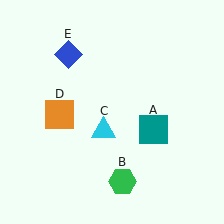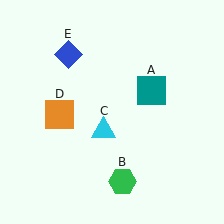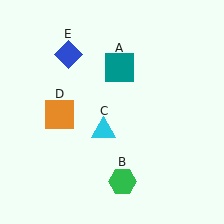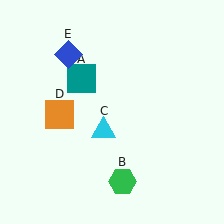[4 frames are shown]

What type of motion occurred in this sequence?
The teal square (object A) rotated counterclockwise around the center of the scene.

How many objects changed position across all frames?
1 object changed position: teal square (object A).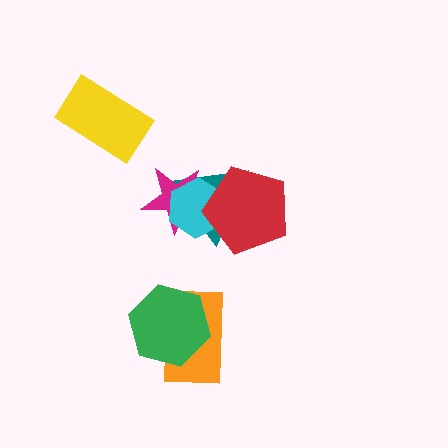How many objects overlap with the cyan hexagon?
3 objects overlap with the cyan hexagon.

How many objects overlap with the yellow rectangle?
0 objects overlap with the yellow rectangle.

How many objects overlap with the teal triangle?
3 objects overlap with the teal triangle.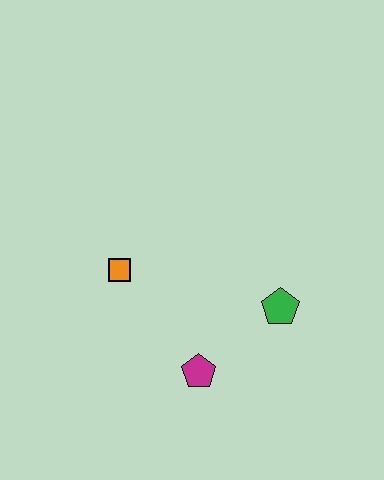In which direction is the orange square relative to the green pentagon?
The orange square is to the left of the green pentagon.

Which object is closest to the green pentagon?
The magenta pentagon is closest to the green pentagon.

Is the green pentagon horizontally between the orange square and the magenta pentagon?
No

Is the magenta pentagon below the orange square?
Yes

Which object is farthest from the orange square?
The green pentagon is farthest from the orange square.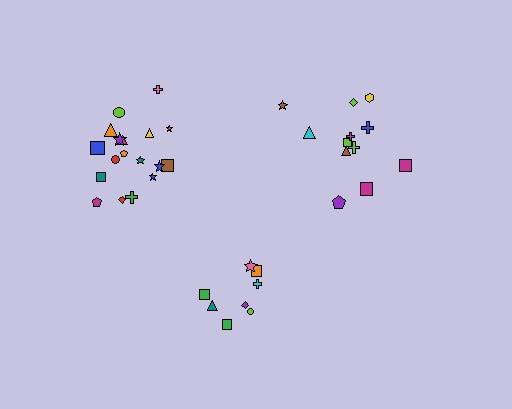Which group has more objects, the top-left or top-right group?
The top-left group.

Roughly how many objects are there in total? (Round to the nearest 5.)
Roughly 40 objects in total.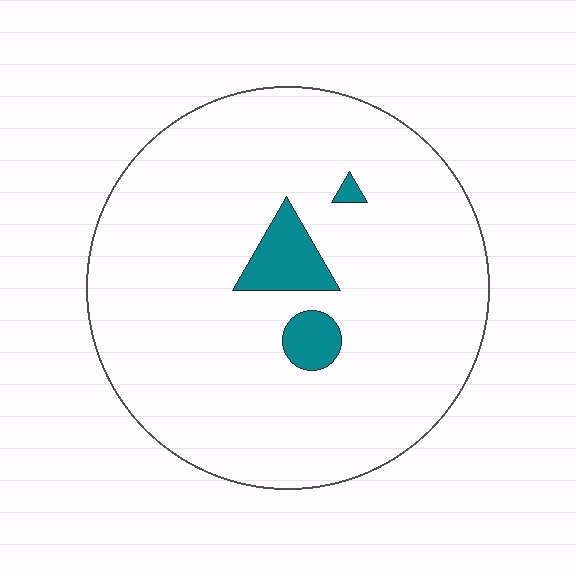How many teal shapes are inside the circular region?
3.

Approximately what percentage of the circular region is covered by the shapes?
Approximately 5%.